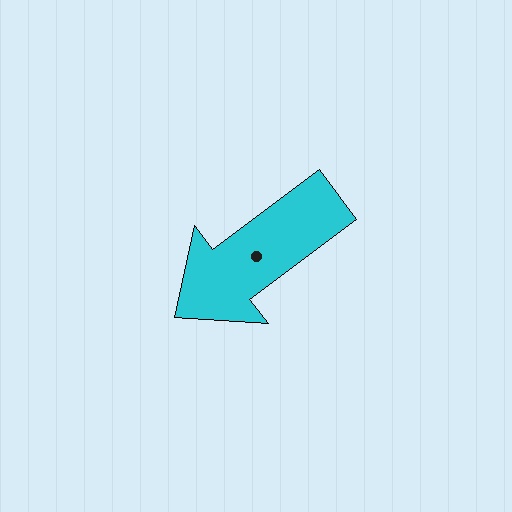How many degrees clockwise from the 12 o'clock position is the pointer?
Approximately 233 degrees.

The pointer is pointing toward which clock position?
Roughly 8 o'clock.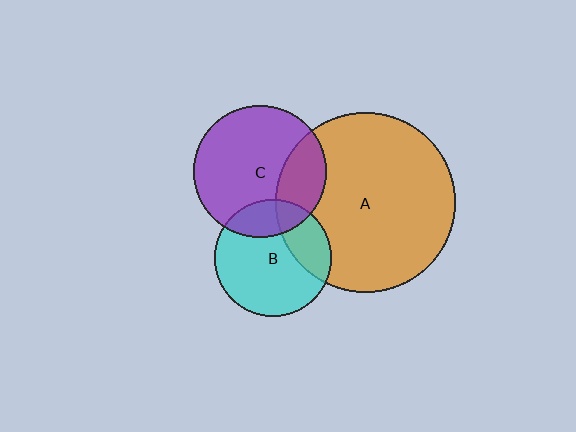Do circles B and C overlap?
Yes.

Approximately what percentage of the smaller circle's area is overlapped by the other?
Approximately 20%.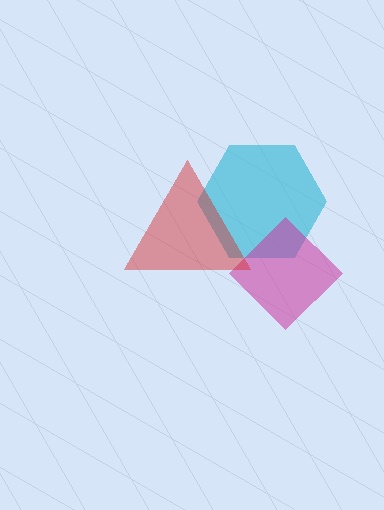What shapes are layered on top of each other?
The layered shapes are: a cyan hexagon, a magenta diamond, a red triangle.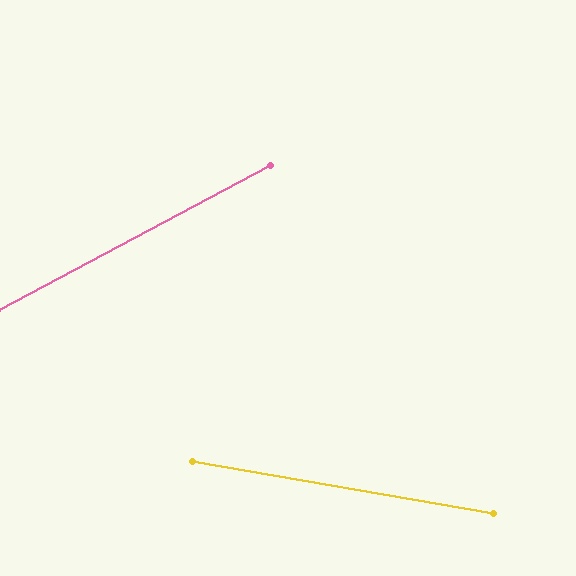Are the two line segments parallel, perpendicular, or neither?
Neither parallel nor perpendicular — they differ by about 38°.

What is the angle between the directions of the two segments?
Approximately 38 degrees.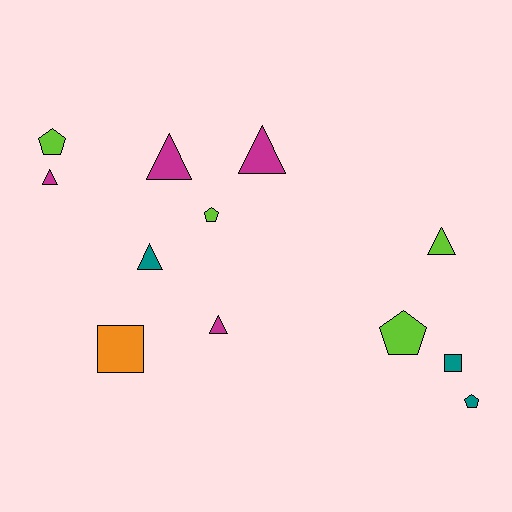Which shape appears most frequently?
Triangle, with 6 objects.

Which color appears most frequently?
Magenta, with 4 objects.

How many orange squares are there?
There is 1 orange square.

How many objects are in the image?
There are 12 objects.